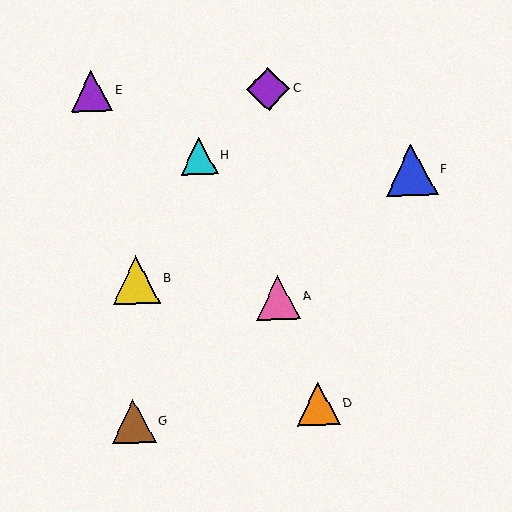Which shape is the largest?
The blue triangle (labeled F) is the largest.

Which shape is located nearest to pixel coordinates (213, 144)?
The cyan triangle (labeled H) at (199, 156) is nearest to that location.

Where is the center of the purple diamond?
The center of the purple diamond is at (268, 89).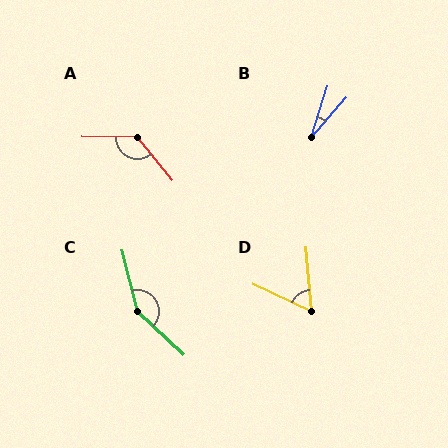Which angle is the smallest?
B, at approximately 23 degrees.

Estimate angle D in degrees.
Approximately 61 degrees.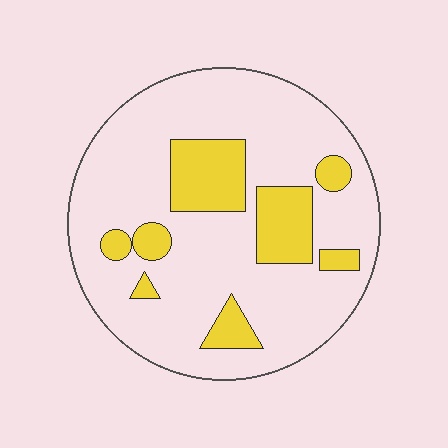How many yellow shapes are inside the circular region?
8.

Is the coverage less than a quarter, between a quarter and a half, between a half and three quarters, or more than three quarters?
Less than a quarter.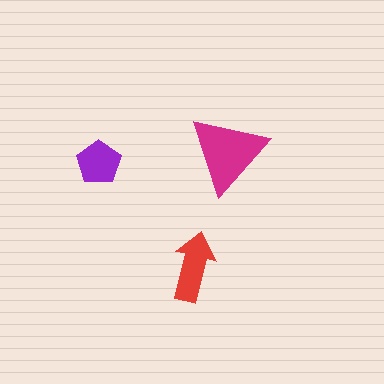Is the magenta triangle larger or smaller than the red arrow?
Larger.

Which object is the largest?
The magenta triangle.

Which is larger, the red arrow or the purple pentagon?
The red arrow.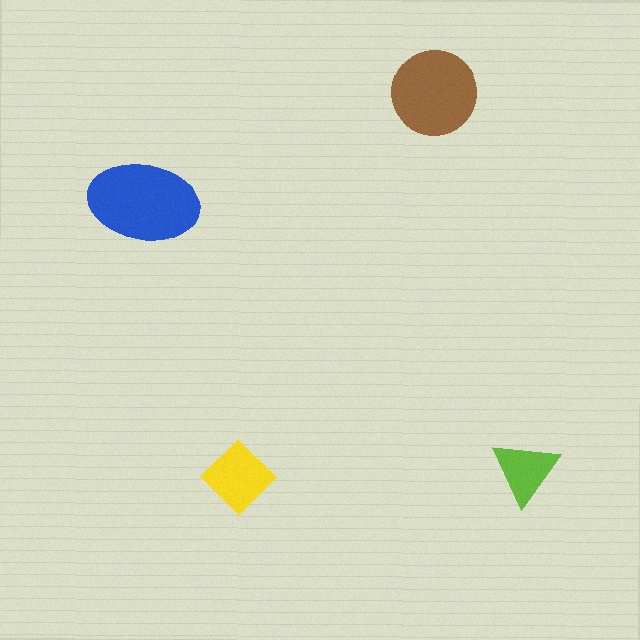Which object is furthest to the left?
The blue ellipse is leftmost.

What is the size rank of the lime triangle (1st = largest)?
4th.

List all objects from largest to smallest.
The blue ellipse, the brown circle, the yellow diamond, the lime triangle.